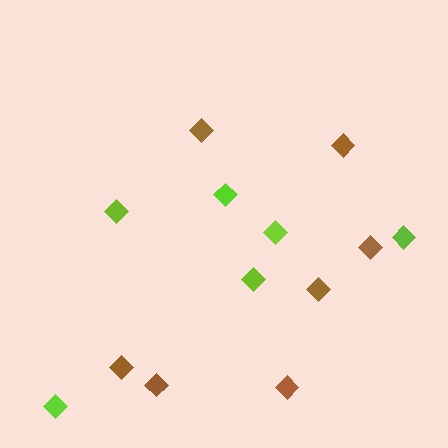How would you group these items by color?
There are 2 groups: one group of brown diamonds (7) and one group of lime diamonds (6).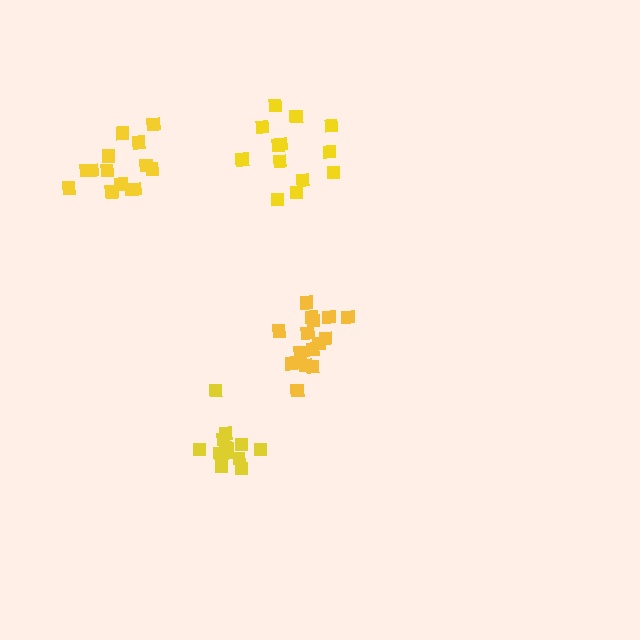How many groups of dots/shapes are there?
There are 4 groups.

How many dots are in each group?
Group 1: 16 dots, Group 2: 13 dots, Group 3: 15 dots, Group 4: 13 dots (57 total).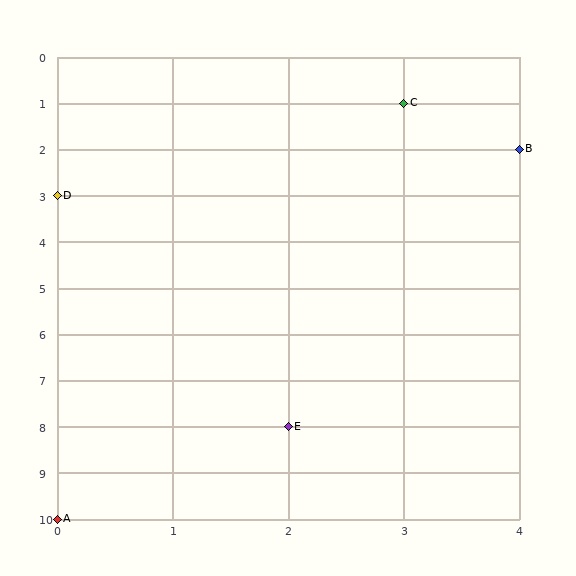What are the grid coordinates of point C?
Point C is at grid coordinates (3, 1).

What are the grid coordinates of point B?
Point B is at grid coordinates (4, 2).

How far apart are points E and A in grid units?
Points E and A are 2 columns and 2 rows apart (about 2.8 grid units diagonally).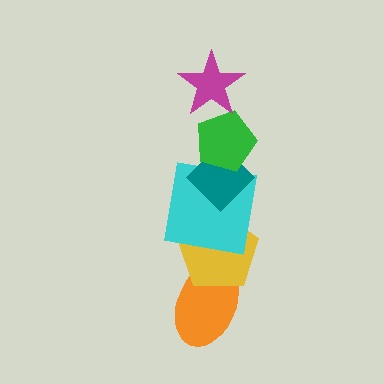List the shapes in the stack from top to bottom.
From top to bottom: the magenta star, the green pentagon, the teal diamond, the cyan square, the yellow pentagon, the orange ellipse.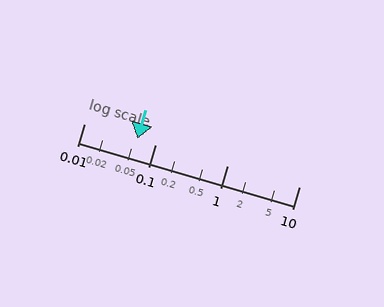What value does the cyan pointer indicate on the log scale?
The pointer indicates approximately 0.056.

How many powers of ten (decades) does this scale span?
The scale spans 3 decades, from 0.01 to 10.